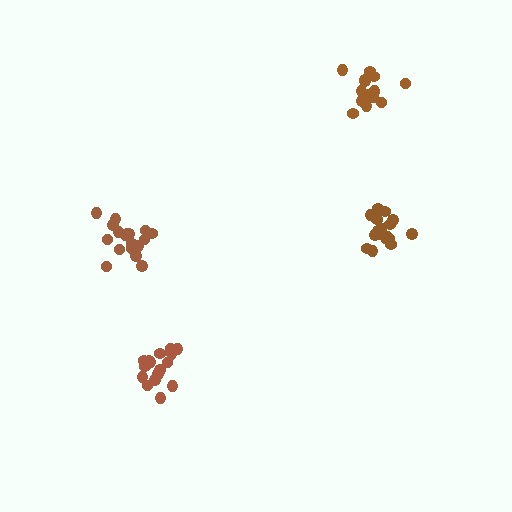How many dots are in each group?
Group 1: 18 dots, Group 2: 16 dots, Group 3: 16 dots, Group 4: 19 dots (69 total).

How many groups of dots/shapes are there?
There are 4 groups.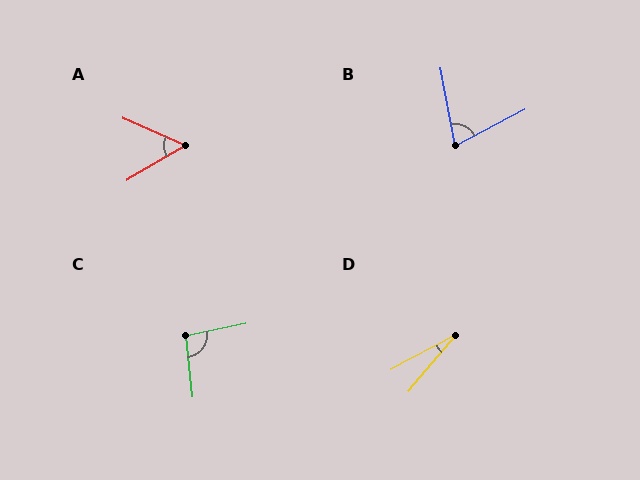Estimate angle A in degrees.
Approximately 55 degrees.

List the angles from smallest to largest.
D (22°), A (55°), B (73°), C (95°).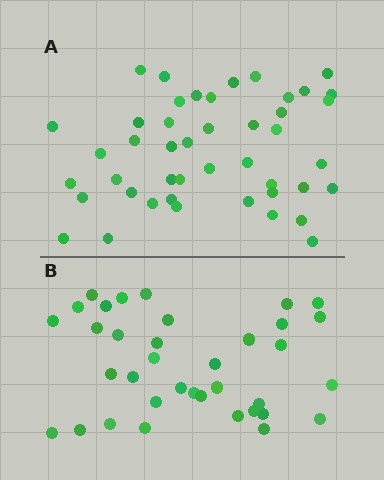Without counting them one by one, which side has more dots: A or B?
Region A (the top region) has more dots.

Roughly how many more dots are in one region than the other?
Region A has roughly 8 or so more dots than region B.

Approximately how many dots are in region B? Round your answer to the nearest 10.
About 40 dots. (The exact count is 36, which rounds to 40.)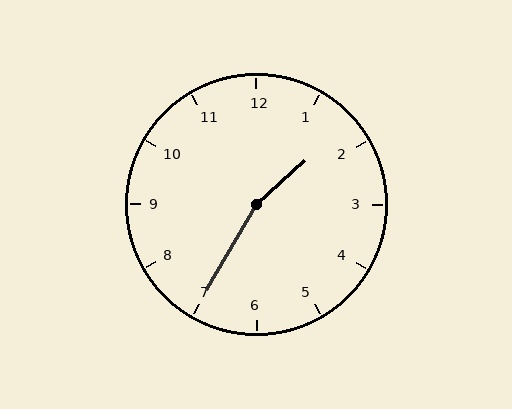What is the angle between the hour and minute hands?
Approximately 162 degrees.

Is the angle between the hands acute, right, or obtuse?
It is obtuse.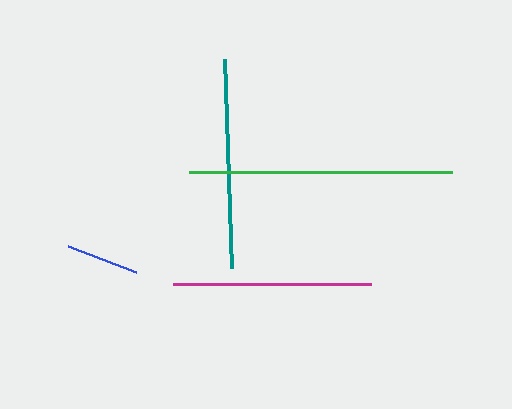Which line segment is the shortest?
The blue line is the shortest at approximately 73 pixels.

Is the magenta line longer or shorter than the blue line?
The magenta line is longer than the blue line.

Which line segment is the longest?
The green line is the longest at approximately 264 pixels.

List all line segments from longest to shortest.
From longest to shortest: green, teal, magenta, blue.